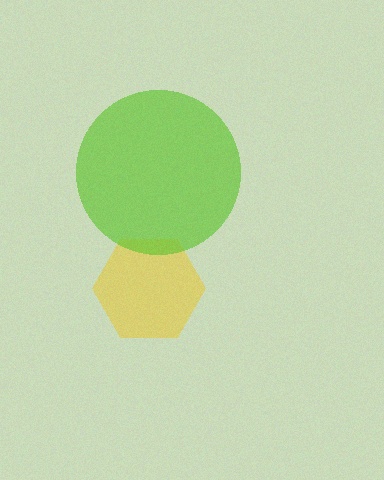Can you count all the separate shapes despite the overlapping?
Yes, there are 2 separate shapes.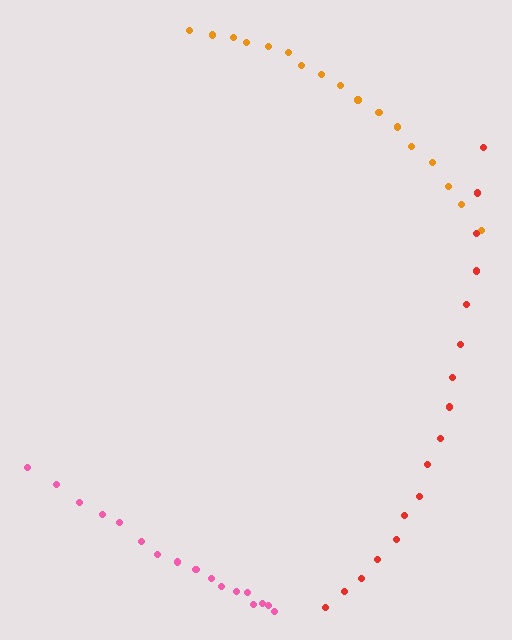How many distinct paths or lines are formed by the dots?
There are 3 distinct paths.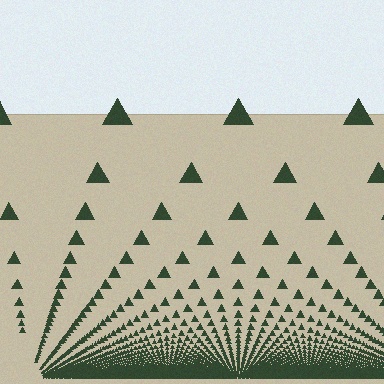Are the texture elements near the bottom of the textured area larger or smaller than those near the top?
Smaller. The gradient is inverted — elements near the bottom are smaller and denser.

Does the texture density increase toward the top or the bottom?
Density increases toward the bottom.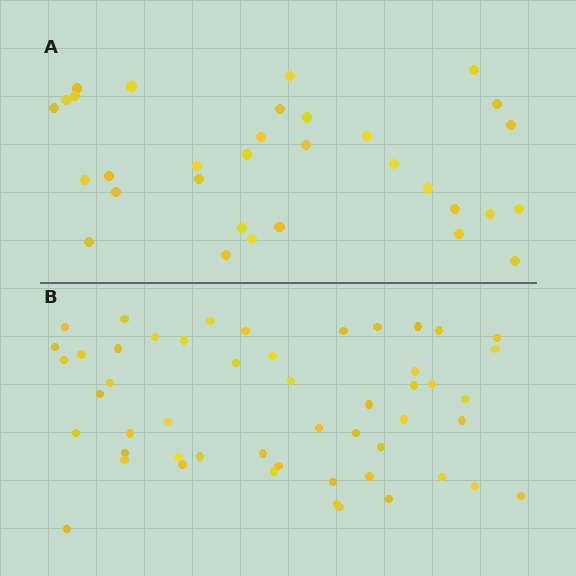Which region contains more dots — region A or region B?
Region B (the bottom region) has more dots.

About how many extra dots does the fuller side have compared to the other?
Region B has approximately 20 more dots than region A.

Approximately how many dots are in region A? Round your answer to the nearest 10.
About 30 dots. (The exact count is 32, which rounds to 30.)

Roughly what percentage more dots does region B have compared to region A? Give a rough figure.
About 60% more.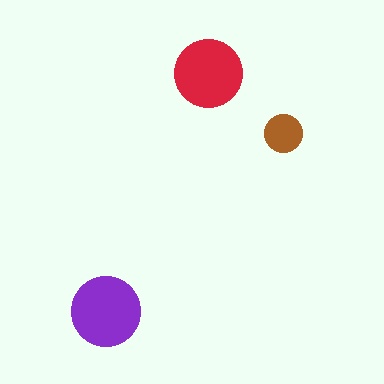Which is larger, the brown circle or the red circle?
The red one.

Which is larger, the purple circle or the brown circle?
The purple one.